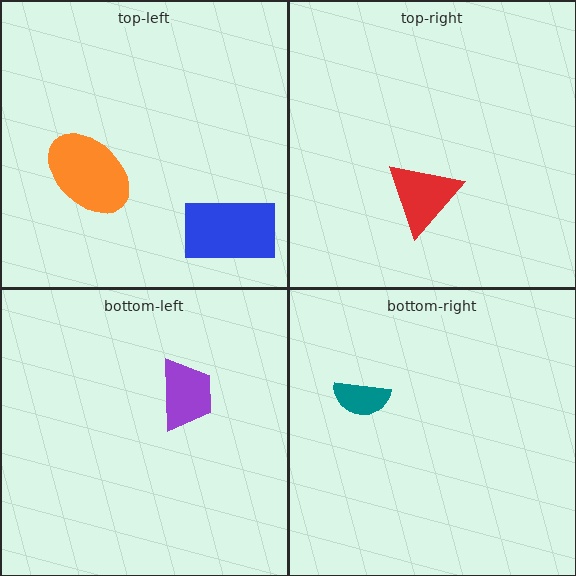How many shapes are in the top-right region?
1.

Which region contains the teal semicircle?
The bottom-right region.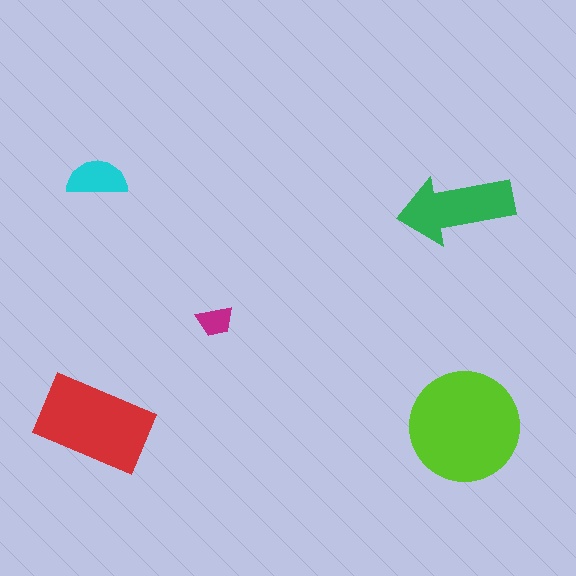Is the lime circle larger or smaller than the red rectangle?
Larger.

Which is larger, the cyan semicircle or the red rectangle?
The red rectangle.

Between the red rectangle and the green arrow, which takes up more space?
The red rectangle.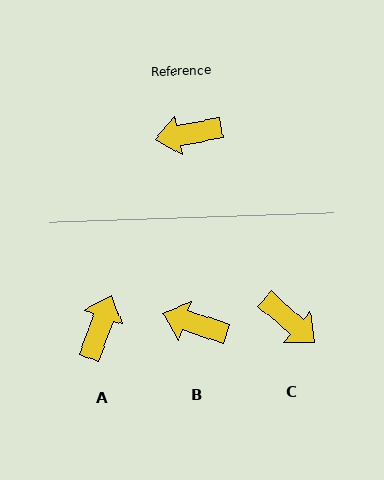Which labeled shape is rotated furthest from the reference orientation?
C, about 128 degrees away.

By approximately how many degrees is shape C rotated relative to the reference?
Approximately 128 degrees counter-clockwise.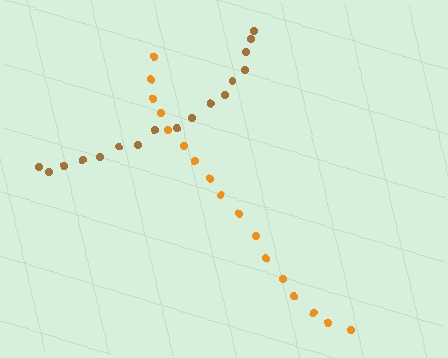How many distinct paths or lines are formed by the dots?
There are 2 distinct paths.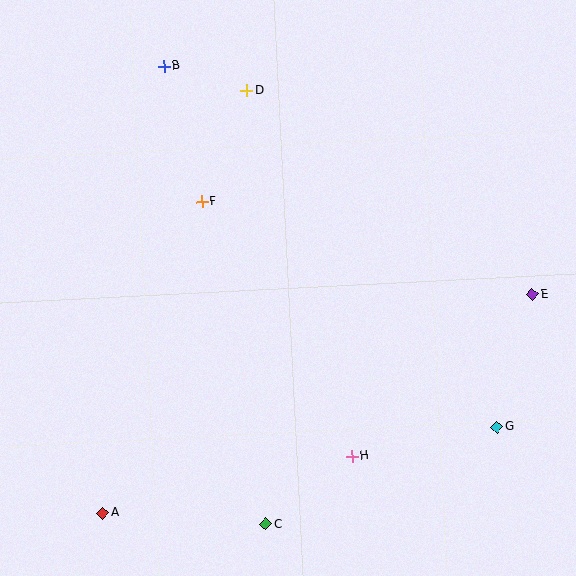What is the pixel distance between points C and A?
The distance between C and A is 163 pixels.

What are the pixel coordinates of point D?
Point D is at (247, 91).